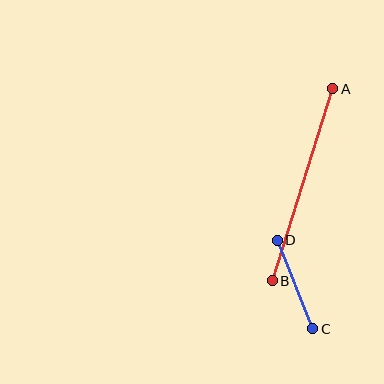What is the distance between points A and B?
The distance is approximately 201 pixels.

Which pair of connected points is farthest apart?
Points A and B are farthest apart.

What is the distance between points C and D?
The distance is approximately 95 pixels.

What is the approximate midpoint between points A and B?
The midpoint is at approximately (303, 185) pixels.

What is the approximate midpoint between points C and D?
The midpoint is at approximately (295, 284) pixels.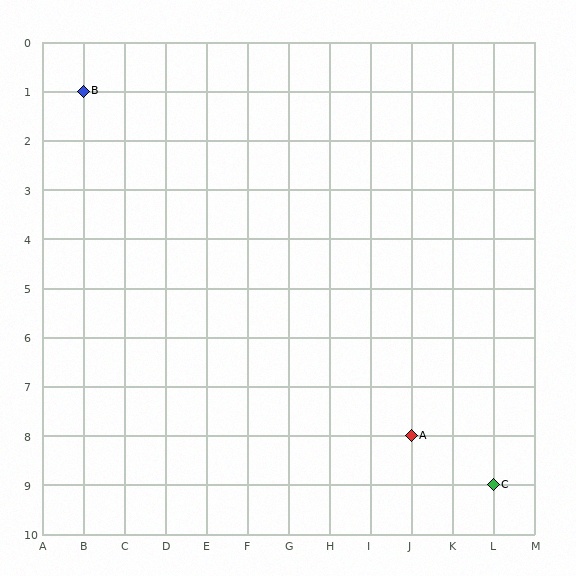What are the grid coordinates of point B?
Point B is at grid coordinates (B, 1).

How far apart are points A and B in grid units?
Points A and B are 8 columns and 7 rows apart (about 10.6 grid units diagonally).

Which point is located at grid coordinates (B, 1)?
Point B is at (B, 1).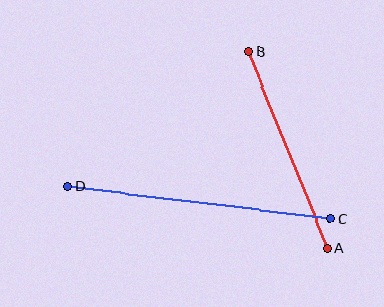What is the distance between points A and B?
The distance is approximately 212 pixels.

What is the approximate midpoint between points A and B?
The midpoint is at approximately (288, 150) pixels.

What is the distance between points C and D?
The distance is approximately 265 pixels.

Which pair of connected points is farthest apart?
Points C and D are farthest apart.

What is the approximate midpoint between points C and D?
The midpoint is at approximately (199, 203) pixels.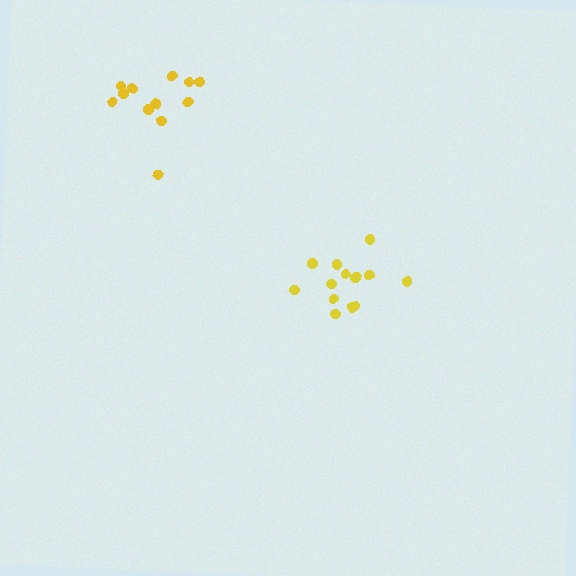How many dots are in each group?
Group 1: 14 dots, Group 2: 12 dots (26 total).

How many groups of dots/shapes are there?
There are 2 groups.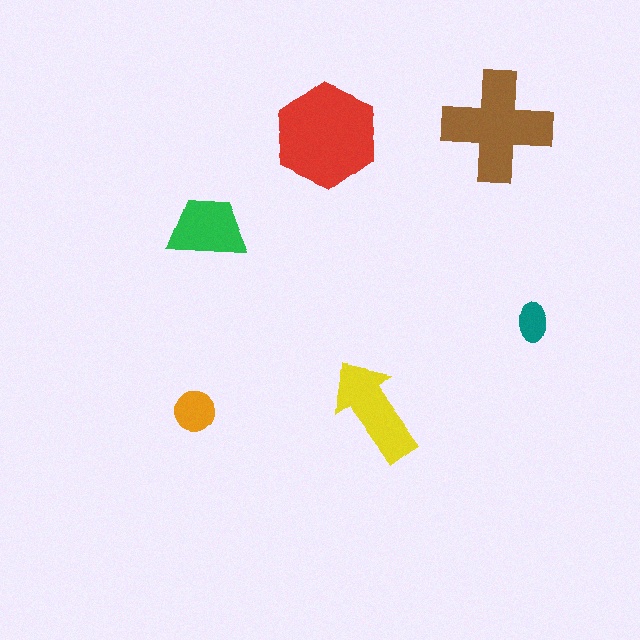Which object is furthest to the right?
The teal ellipse is rightmost.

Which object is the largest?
The red hexagon.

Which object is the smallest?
The teal ellipse.